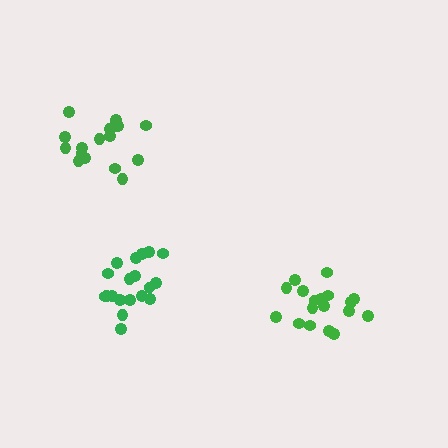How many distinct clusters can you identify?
There are 3 distinct clusters.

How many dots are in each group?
Group 1: 18 dots, Group 2: 19 dots, Group 3: 17 dots (54 total).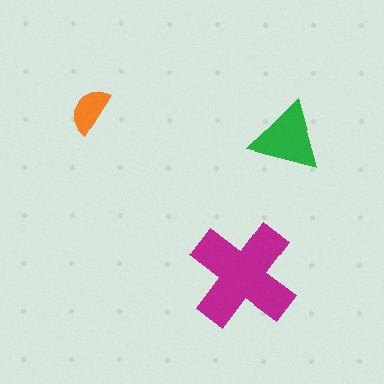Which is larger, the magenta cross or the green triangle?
The magenta cross.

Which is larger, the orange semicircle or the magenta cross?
The magenta cross.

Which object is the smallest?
The orange semicircle.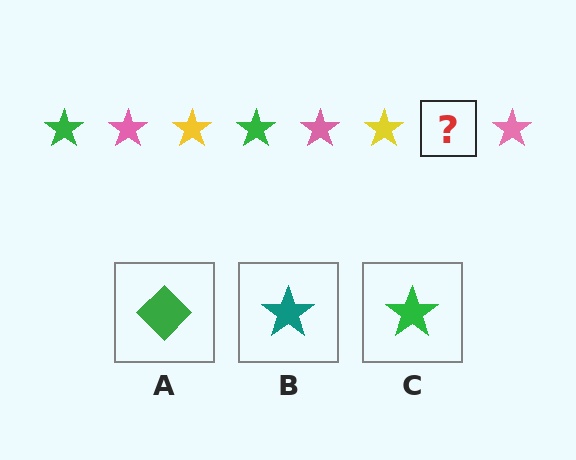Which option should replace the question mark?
Option C.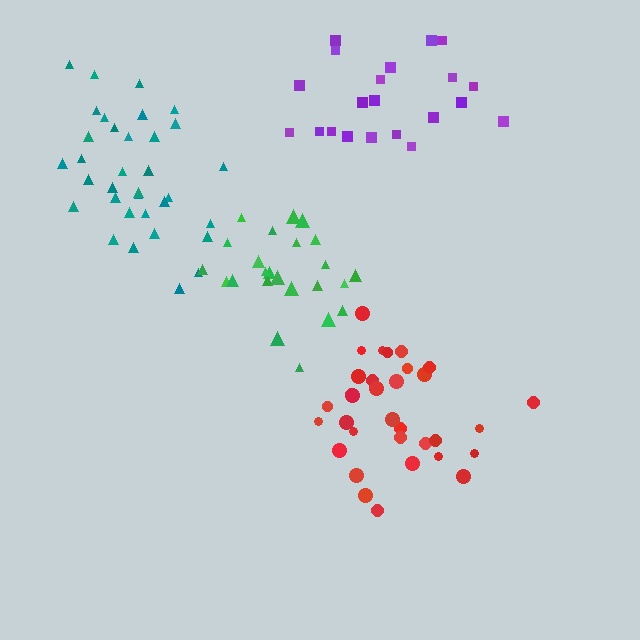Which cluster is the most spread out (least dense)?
Teal.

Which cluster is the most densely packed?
Green.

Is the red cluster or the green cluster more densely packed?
Green.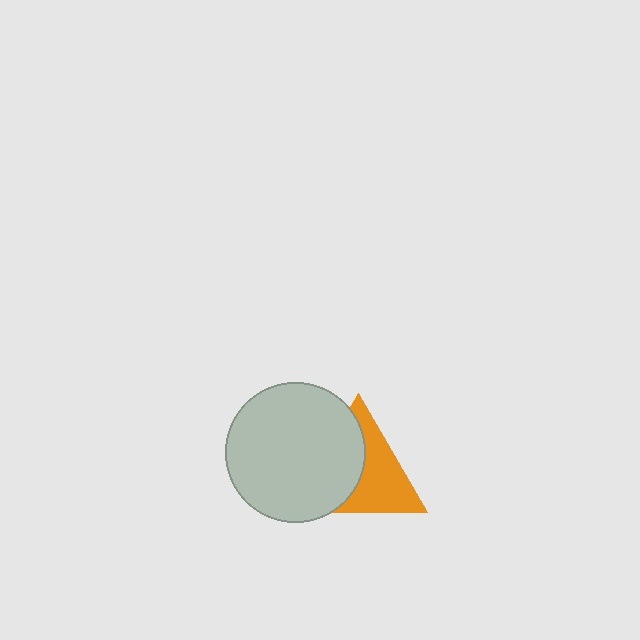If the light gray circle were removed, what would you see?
You would see the complete orange triangle.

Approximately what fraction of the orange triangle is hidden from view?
Roughly 48% of the orange triangle is hidden behind the light gray circle.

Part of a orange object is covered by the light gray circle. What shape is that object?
It is a triangle.